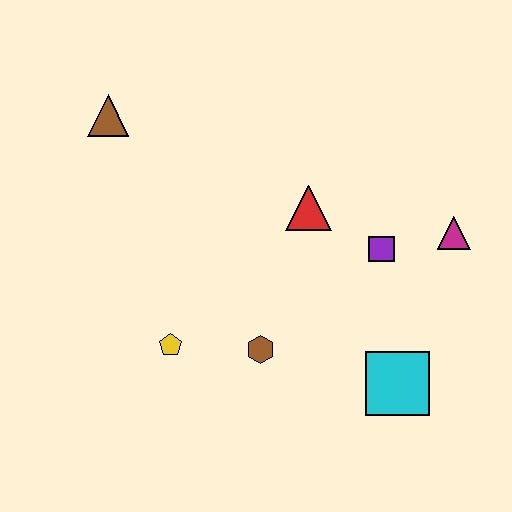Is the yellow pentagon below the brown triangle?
Yes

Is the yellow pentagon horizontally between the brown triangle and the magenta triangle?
Yes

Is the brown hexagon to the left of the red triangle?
Yes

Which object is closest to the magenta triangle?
The purple square is closest to the magenta triangle.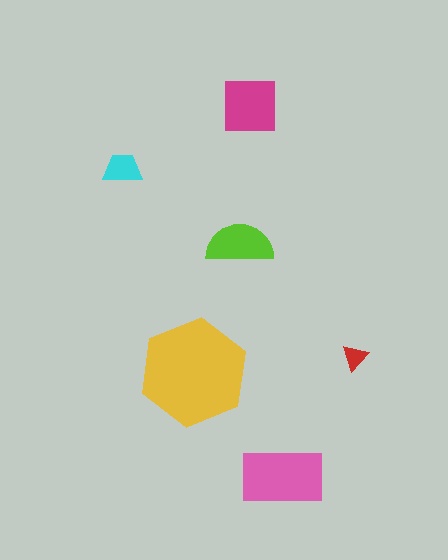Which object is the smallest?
The red triangle.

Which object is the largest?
The yellow hexagon.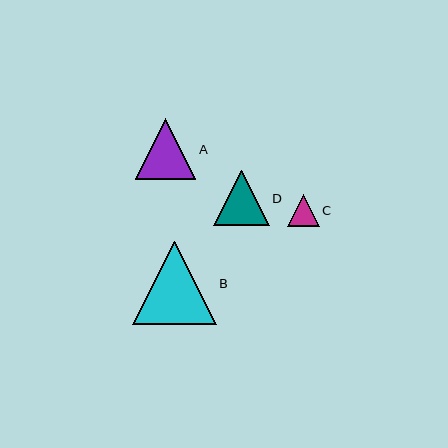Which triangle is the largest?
Triangle B is the largest with a size of approximately 84 pixels.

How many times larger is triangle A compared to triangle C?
Triangle A is approximately 1.9 times the size of triangle C.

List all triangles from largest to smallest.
From largest to smallest: B, A, D, C.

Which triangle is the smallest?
Triangle C is the smallest with a size of approximately 32 pixels.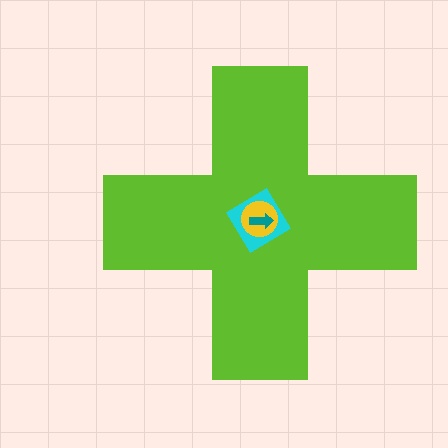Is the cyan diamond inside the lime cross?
Yes.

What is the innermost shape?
The teal arrow.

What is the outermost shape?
The lime cross.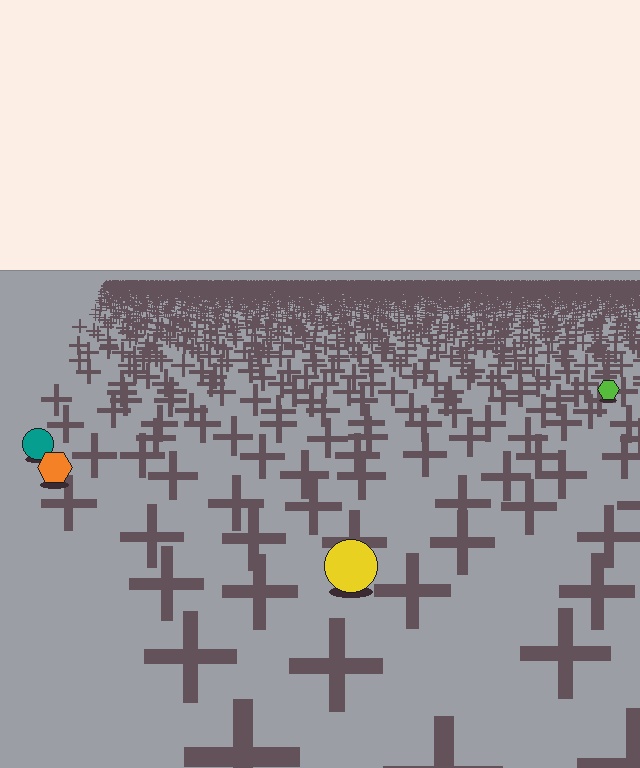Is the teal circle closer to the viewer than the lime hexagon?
Yes. The teal circle is closer — you can tell from the texture gradient: the ground texture is coarser near it.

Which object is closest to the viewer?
The yellow circle is closest. The texture marks near it are larger and more spread out.